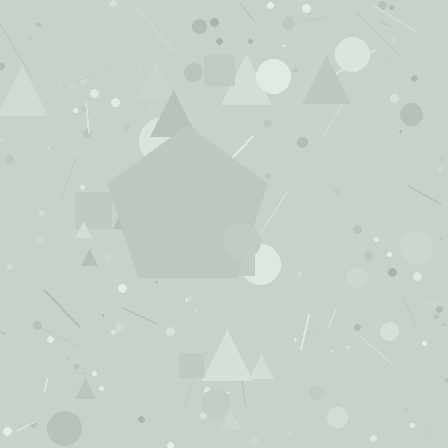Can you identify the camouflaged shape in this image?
The camouflaged shape is a pentagon.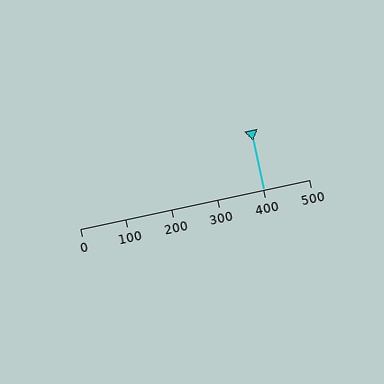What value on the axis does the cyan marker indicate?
The marker indicates approximately 400.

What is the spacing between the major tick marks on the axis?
The major ticks are spaced 100 apart.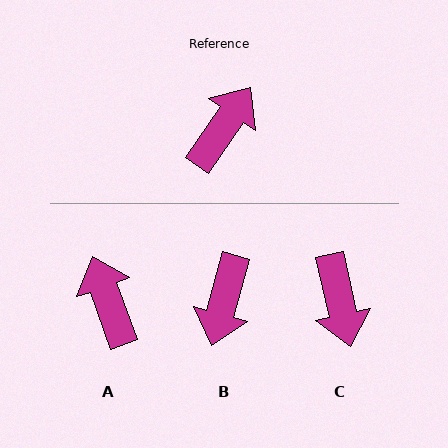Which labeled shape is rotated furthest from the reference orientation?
B, about 161 degrees away.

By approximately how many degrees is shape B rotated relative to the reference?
Approximately 161 degrees clockwise.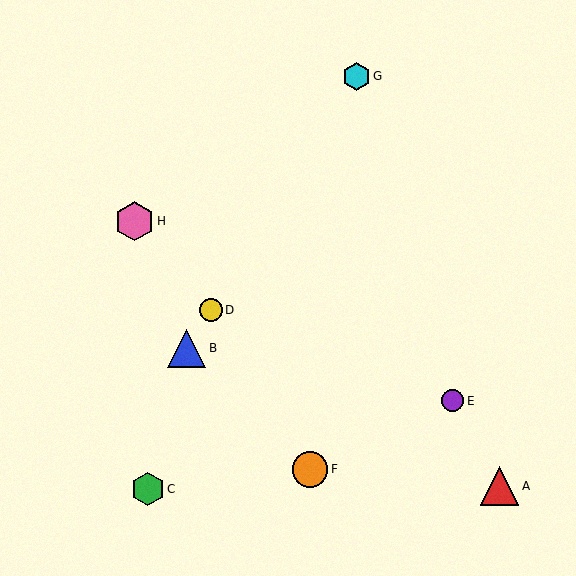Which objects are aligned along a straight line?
Objects B, D, G are aligned along a straight line.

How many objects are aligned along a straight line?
3 objects (B, D, G) are aligned along a straight line.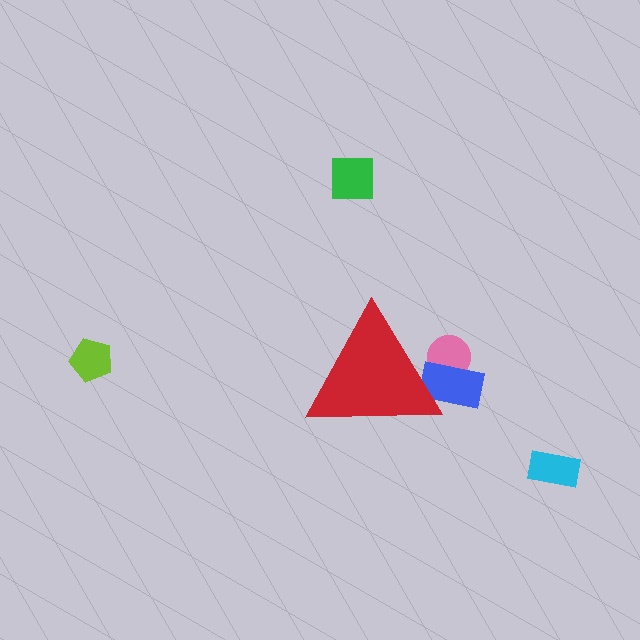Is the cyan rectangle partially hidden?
No, the cyan rectangle is fully visible.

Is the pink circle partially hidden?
Yes, the pink circle is partially hidden behind the red triangle.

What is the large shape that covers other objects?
A red triangle.